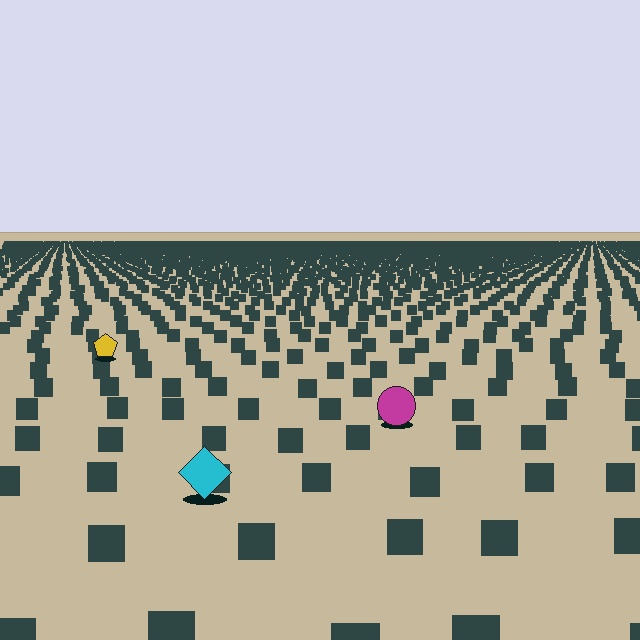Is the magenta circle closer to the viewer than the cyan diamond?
No. The cyan diamond is closer — you can tell from the texture gradient: the ground texture is coarser near it.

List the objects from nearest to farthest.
From nearest to farthest: the cyan diamond, the magenta circle, the yellow pentagon.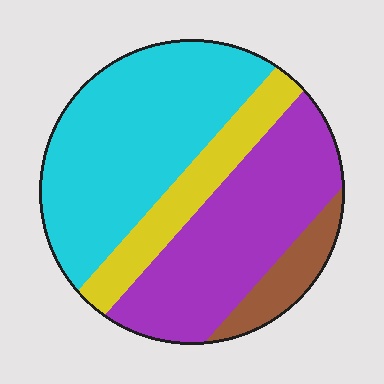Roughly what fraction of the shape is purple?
Purple covers 34% of the shape.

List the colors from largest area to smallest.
From largest to smallest: cyan, purple, yellow, brown.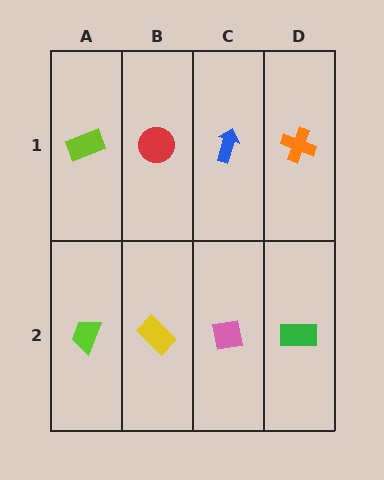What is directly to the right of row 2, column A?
A yellow rectangle.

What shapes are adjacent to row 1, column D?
A green rectangle (row 2, column D), a blue arrow (row 1, column C).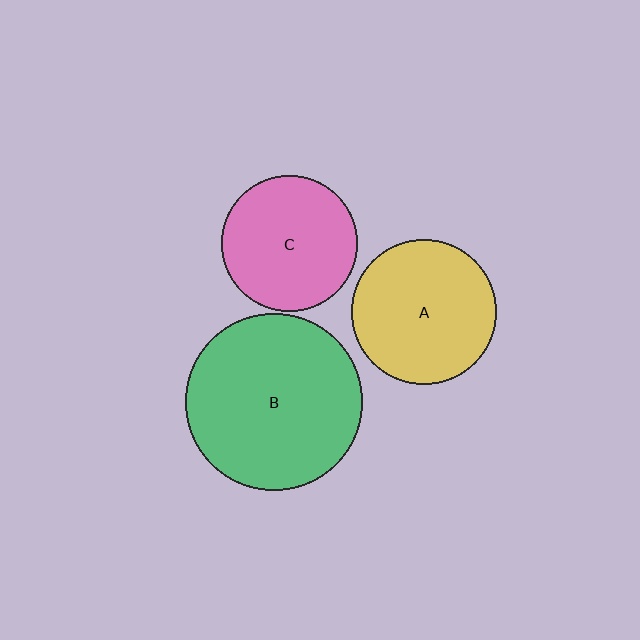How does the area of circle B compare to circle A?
Approximately 1.5 times.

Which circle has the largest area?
Circle B (green).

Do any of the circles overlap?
No, none of the circles overlap.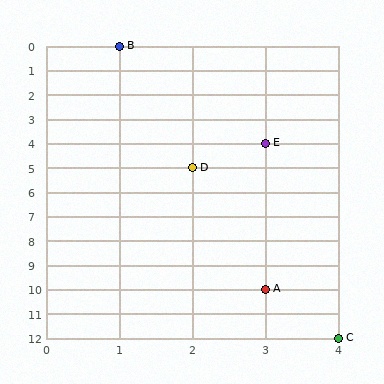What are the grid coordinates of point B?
Point B is at grid coordinates (1, 0).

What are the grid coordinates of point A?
Point A is at grid coordinates (3, 10).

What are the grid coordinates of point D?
Point D is at grid coordinates (2, 5).